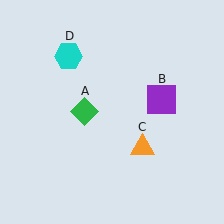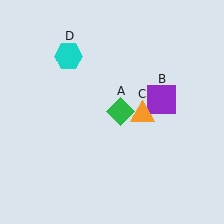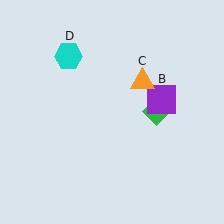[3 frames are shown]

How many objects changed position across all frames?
2 objects changed position: green diamond (object A), orange triangle (object C).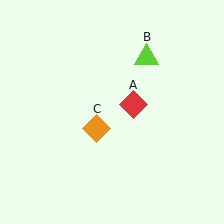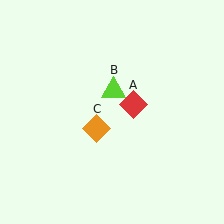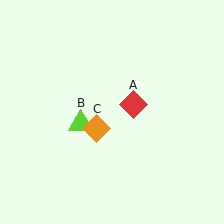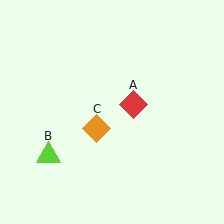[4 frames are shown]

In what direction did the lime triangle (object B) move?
The lime triangle (object B) moved down and to the left.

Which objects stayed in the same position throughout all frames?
Red diamond (object A) and orange diamond (object C) remained stationary.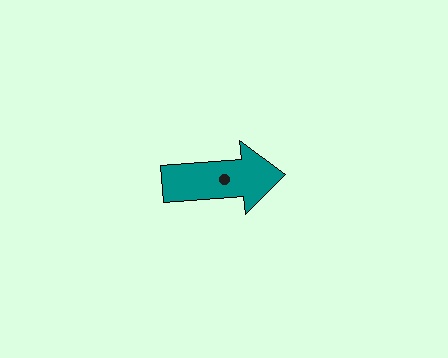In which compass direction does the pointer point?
East.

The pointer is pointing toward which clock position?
Roughly 3 o'clock.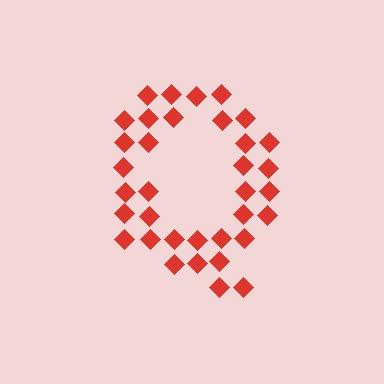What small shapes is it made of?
It is made of small diamonds.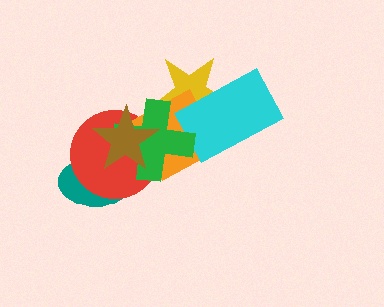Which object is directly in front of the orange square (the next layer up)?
The cyan rectangle is directly in front of the orange square.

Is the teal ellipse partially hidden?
Yes, it is partially covered by another shape.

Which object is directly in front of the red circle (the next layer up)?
The orange square is directly in front of the red circle.